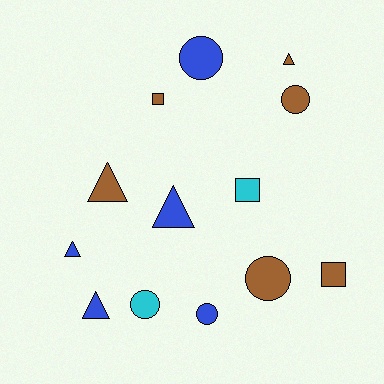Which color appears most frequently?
Brown, with 6 objects.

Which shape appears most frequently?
Triangle, with 5 objects.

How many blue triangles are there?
There are 3 blue triangles.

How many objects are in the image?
There are 13 objects.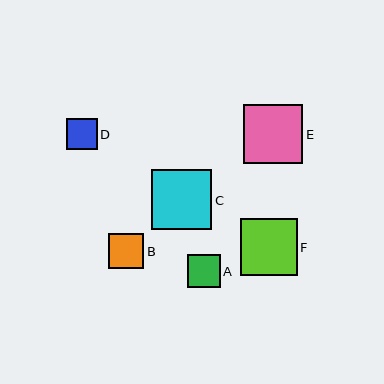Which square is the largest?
Square C is the largest with a size of approximately 60 pixels.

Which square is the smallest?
Square D is the smallest with a size of approximately 31 pixels.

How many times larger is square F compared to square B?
Square F is approximately 1.6 times the size of square B.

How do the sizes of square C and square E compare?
Square C and square E are approximately the same size.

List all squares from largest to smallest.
From largest to smallest: C, E, F, B, A, D.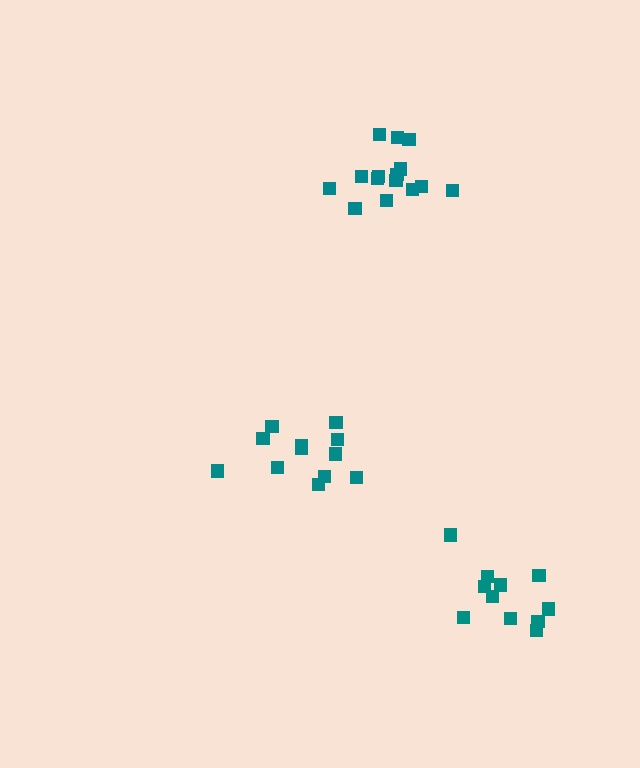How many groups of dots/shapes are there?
There are 3 groups.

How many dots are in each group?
Group 1: 12 dots, Group 2: 15 dots, Group 3: 11 dots (38 total).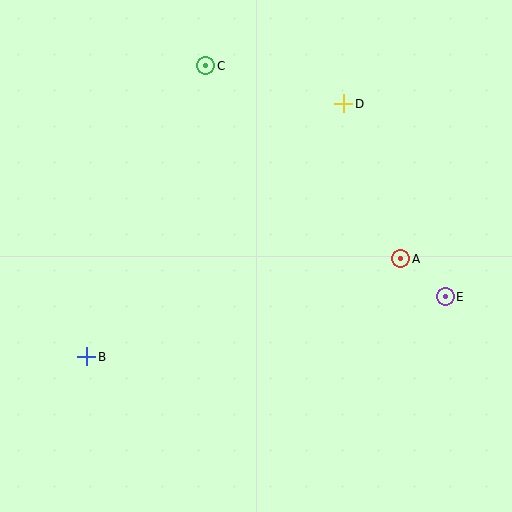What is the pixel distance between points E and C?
The distance between E and C is 333 pixels.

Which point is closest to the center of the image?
Point A at (401, 259) is closest to the center.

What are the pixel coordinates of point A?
Point A is at (401, 259).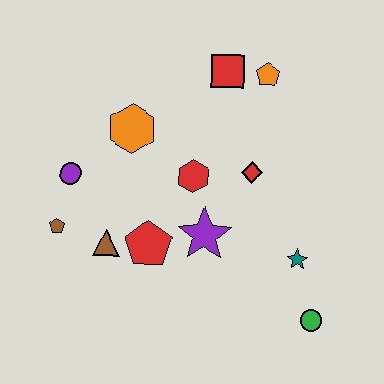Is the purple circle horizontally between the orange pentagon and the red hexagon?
No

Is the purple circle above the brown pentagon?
Yes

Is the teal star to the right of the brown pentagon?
Yes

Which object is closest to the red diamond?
The red hexagon is closest to the red diamond.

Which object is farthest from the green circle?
The purple circle is farthest from the green circle.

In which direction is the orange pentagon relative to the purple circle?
The orange pentagon is to the right of the purple circle.